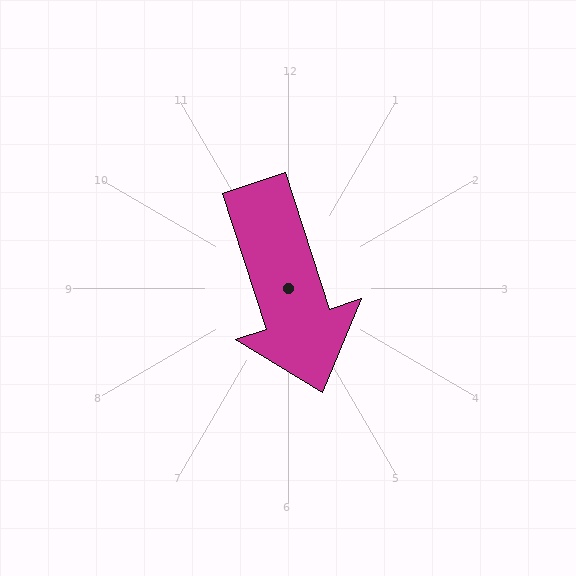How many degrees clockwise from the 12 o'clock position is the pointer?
Approximately 162 degrees.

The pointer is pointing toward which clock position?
Roughly 5 o'clock.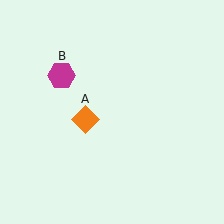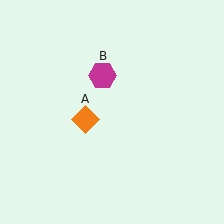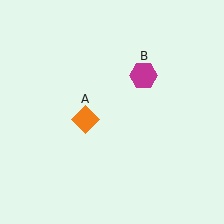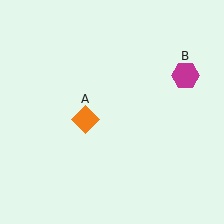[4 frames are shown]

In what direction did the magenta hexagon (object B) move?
The magenta hexagon (object B) moved right.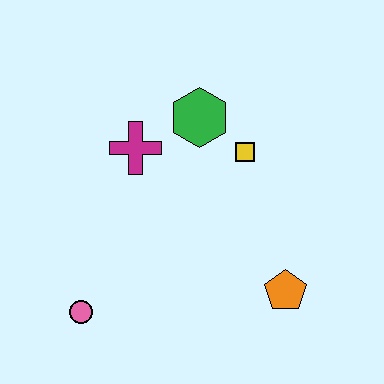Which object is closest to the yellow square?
The green hexagon is closest to the yellow square.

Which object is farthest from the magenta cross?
The orange pentagon is farthest from the magenta cross.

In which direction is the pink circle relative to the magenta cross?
The pink circle is below the magenta cross.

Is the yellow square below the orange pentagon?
No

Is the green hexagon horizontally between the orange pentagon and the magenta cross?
Yes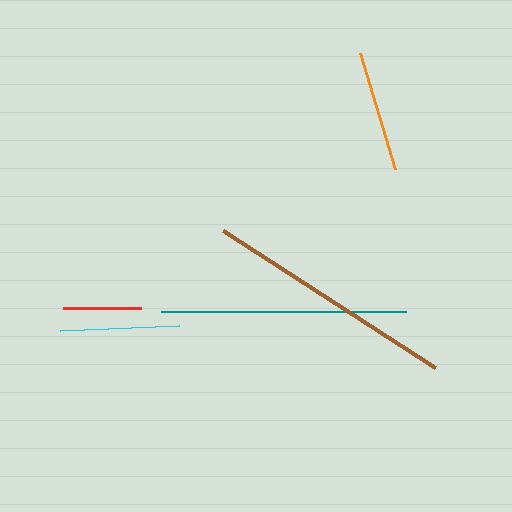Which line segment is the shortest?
The red line is the shortest at approximately 78 pixels.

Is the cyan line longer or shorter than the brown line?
The brown line is longer than the cyan line.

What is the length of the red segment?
The red segment is approximately 78 pixels long.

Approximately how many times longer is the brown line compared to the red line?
The brown line is approximately 3.2 times the length of the red line.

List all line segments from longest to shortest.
From longest to shortest: brown, teal, orange, cyan, red.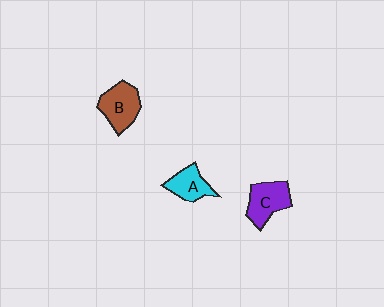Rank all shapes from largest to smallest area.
From largest to smallest: B (brown), C (purple), A (cyan).